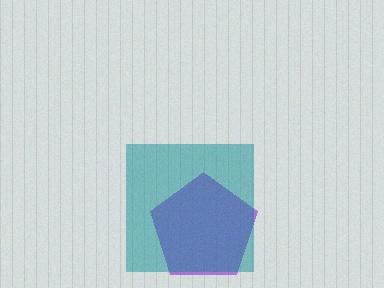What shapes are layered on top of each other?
The layered shapes are: a purple pentagon, a teal square.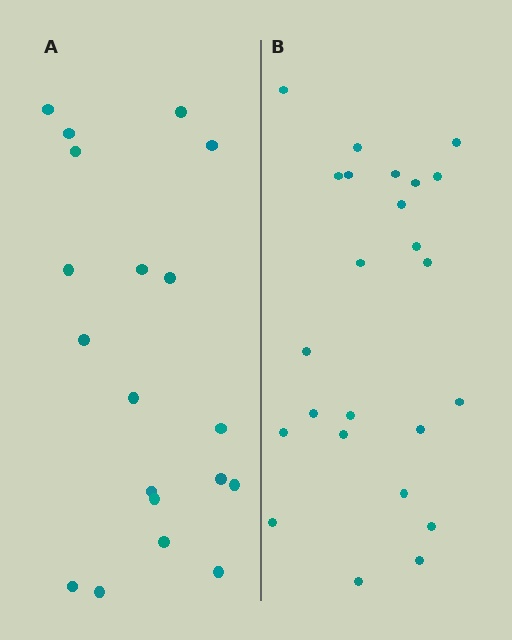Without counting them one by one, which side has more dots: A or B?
Region B (the right region) has more dots.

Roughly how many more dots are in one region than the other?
Region B has about 5 more dots than region A.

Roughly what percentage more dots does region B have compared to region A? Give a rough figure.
About 25% more.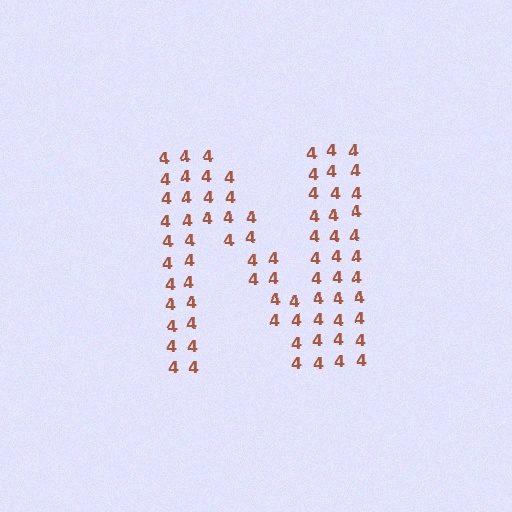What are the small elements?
The small elements are digit 4's.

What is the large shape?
The large shape is the letter N.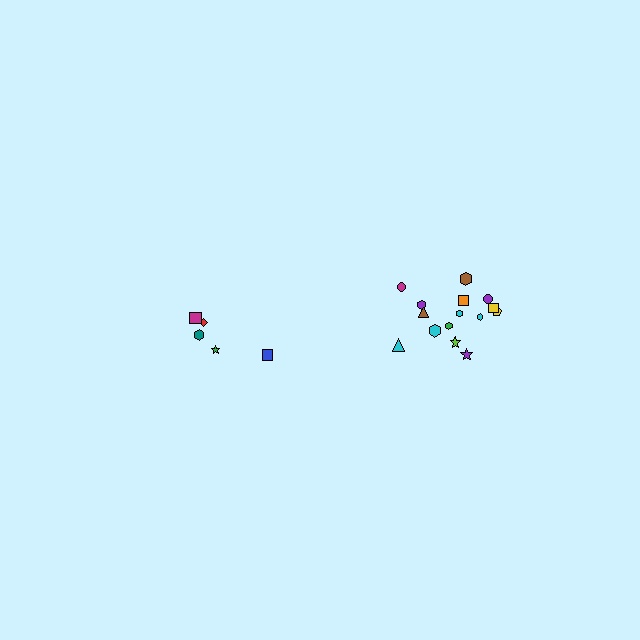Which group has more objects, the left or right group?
The right group.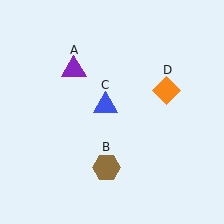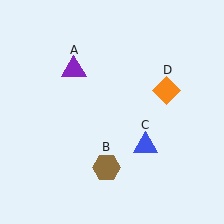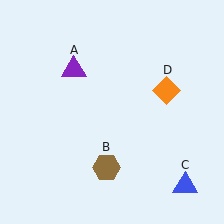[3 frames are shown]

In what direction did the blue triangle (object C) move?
The blue triangle (object C) moved down and to the right.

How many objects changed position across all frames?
1 object changed position: blue triangle (object C).